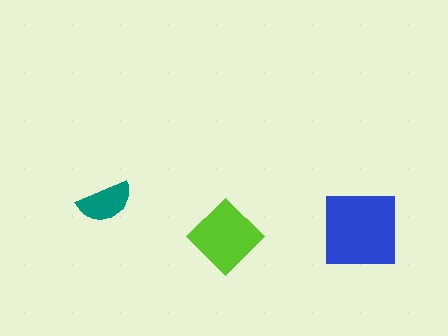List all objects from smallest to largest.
The teal semicircle, the lime diamond, the blue square.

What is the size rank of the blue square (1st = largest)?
1st.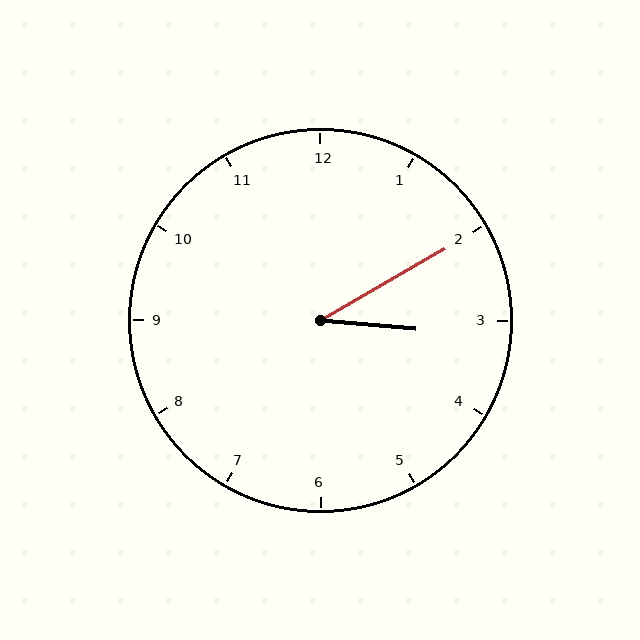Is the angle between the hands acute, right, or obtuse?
It is acute.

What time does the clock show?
3:10.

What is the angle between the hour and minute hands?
Approximately 35 degrees.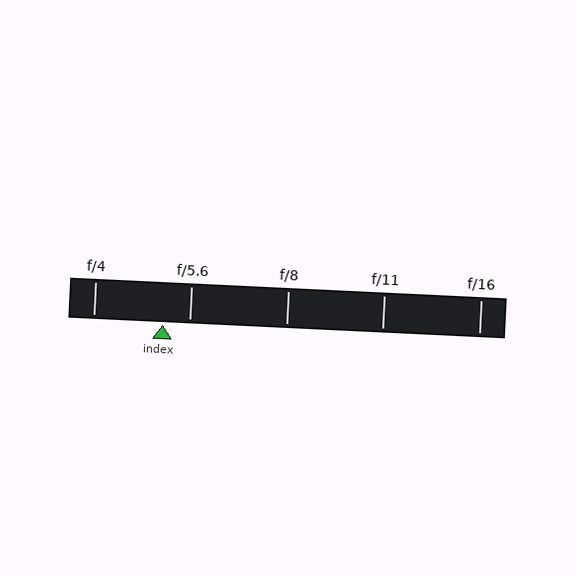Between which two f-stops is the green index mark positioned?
The index mark is between f/4 and f/5.6.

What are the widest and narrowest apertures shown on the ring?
The widest aperture shown is f/4 and the narrowest is f/16.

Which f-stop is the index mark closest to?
The index mark is closest to f/5.6.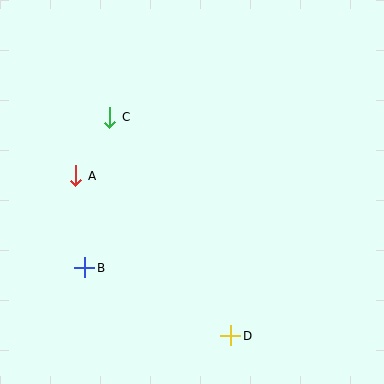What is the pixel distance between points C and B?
The distance between C and B is 153 pixels.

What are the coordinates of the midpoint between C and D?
The midpoint between C and D is at (170, 226).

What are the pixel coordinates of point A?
Point A is at (76, 176).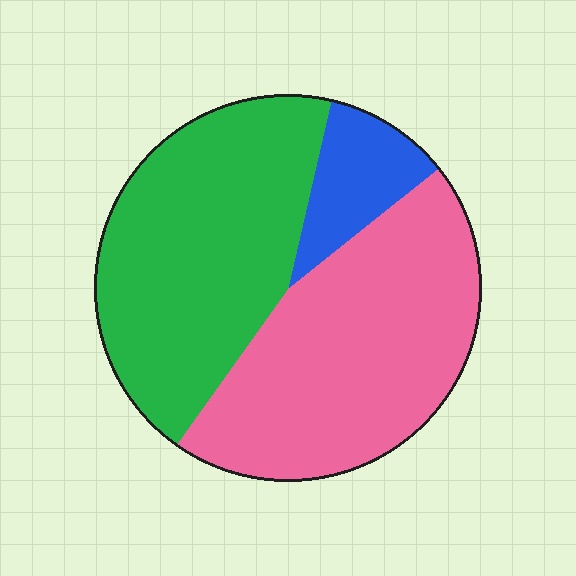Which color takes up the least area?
Blue, at roughly 10%.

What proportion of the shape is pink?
Pink covers 45% of the shape.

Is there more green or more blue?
Green.